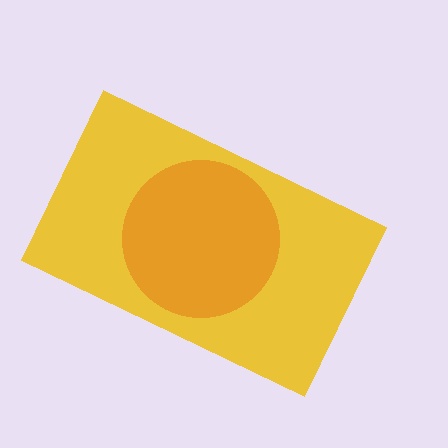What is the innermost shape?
The orange circle.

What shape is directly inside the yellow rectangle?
The orange circle.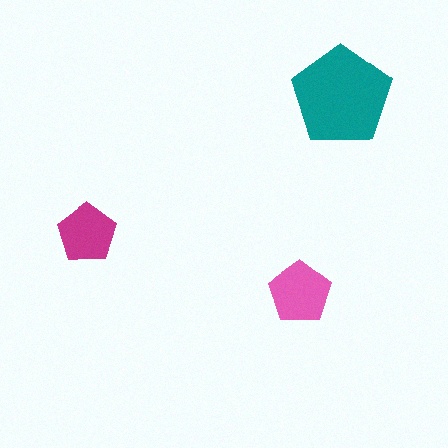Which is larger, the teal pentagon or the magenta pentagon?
The teal one.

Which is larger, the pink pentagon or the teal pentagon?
The teal one.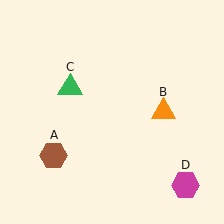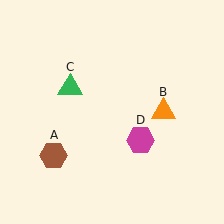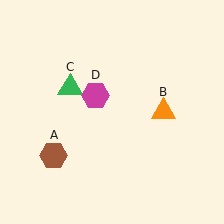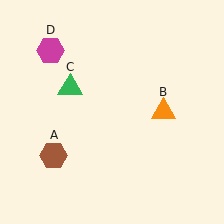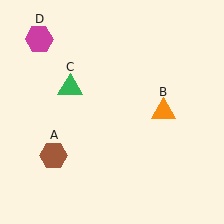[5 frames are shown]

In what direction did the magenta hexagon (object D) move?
The magenta hexagon (object D) moved up and to the left.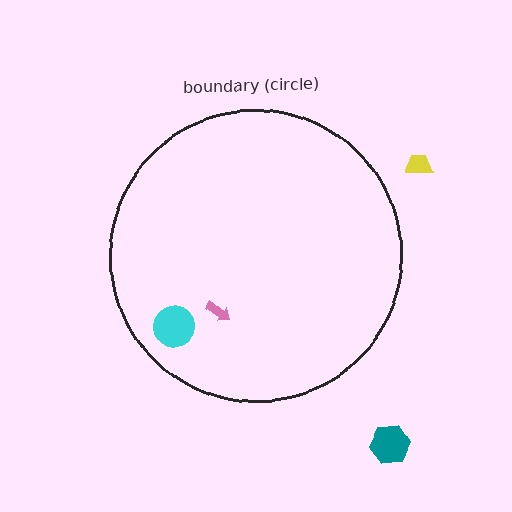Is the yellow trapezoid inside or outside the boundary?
Outside.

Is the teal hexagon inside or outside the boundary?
Outside.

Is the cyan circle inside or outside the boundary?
Inside.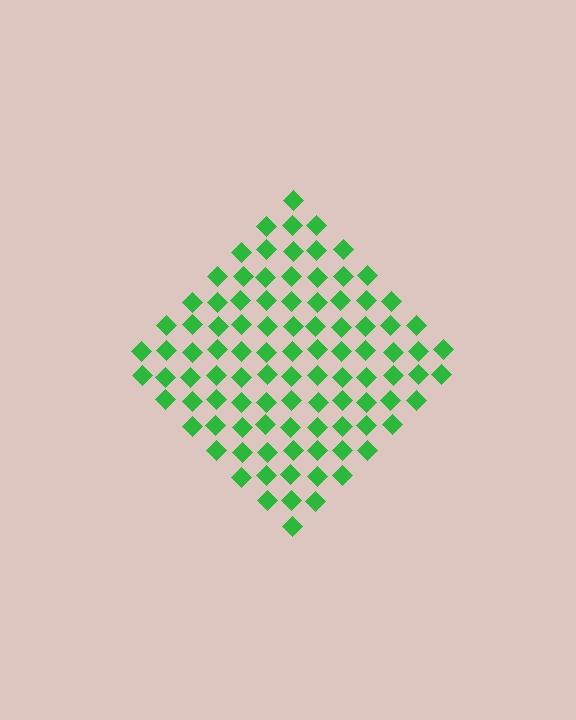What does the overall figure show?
The overall figure shows a diamond.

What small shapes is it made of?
It is made of small diamonds.